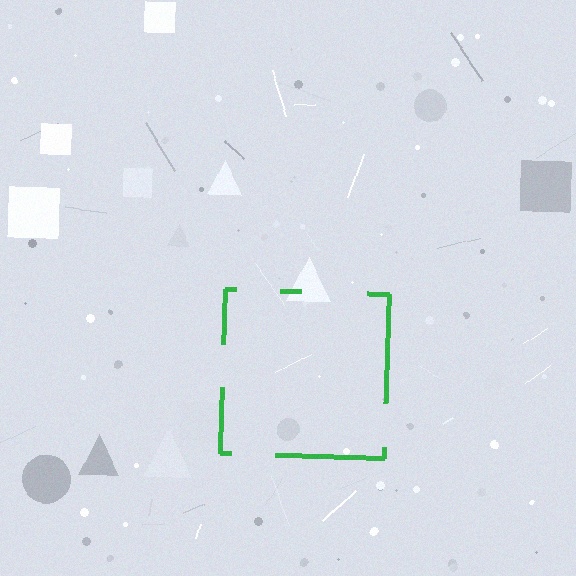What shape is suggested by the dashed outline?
The dashed outline suggests a square.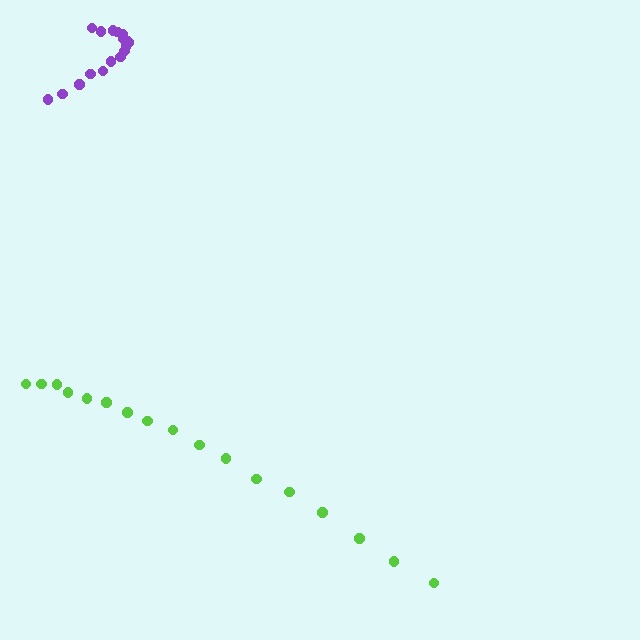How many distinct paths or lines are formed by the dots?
There are 2 distinct paths.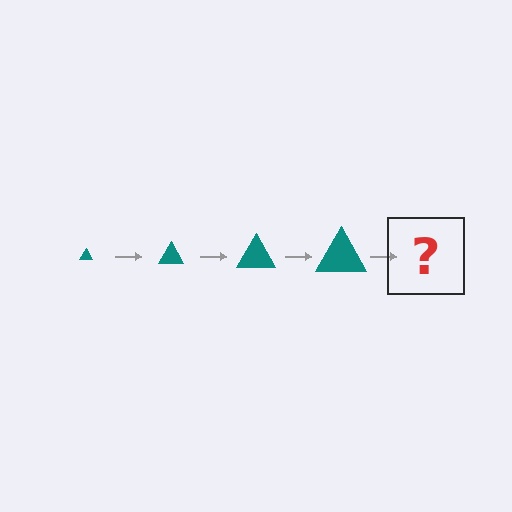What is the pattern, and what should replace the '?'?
The pattern is that the triangle gets progressively larger each step. The '?' should be a teal triangle, larger than the previous one.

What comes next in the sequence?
The next element should be a teal triangle, larger than the previous one.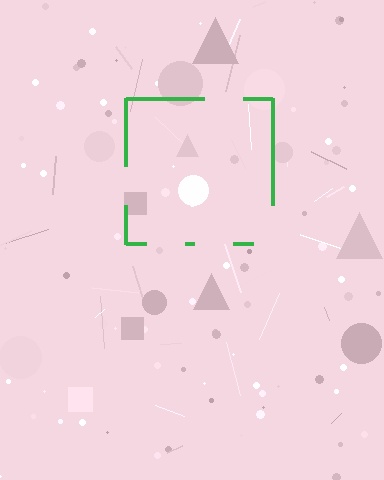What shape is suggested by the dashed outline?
The dashed outline suggests a square.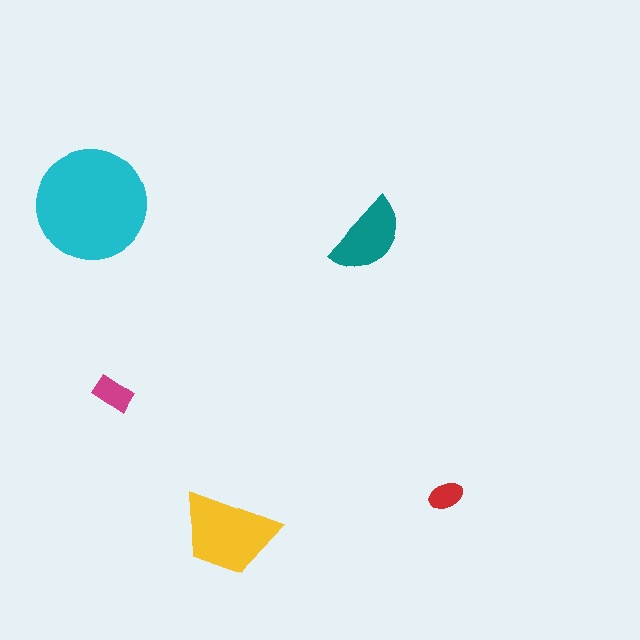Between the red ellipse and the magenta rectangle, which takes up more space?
The magenta rectangle.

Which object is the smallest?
The red ellipse.